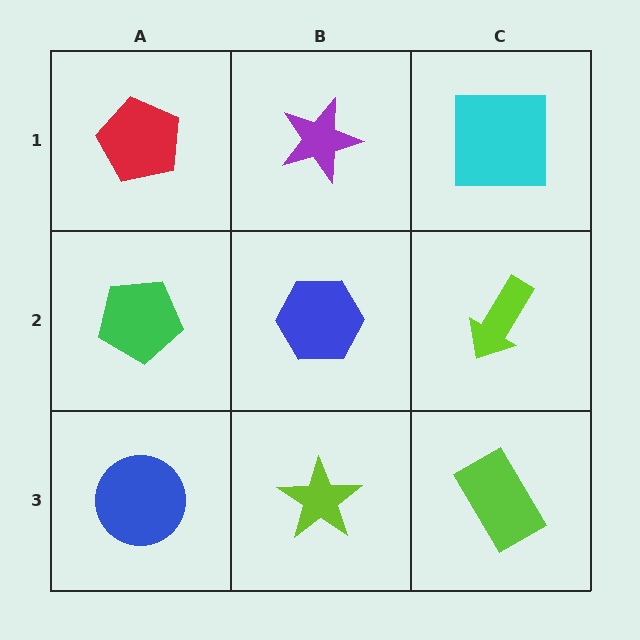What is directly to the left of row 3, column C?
A lime star.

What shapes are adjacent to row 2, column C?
A cyan square (row 1, column C), a lime rectangle (row 3, column C), a blue hexagon (row 2, column B).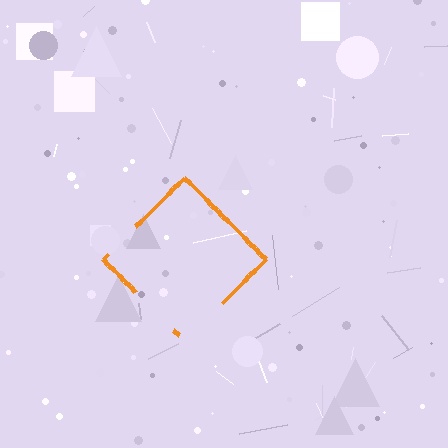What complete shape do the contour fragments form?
The contour fragments form a diamond.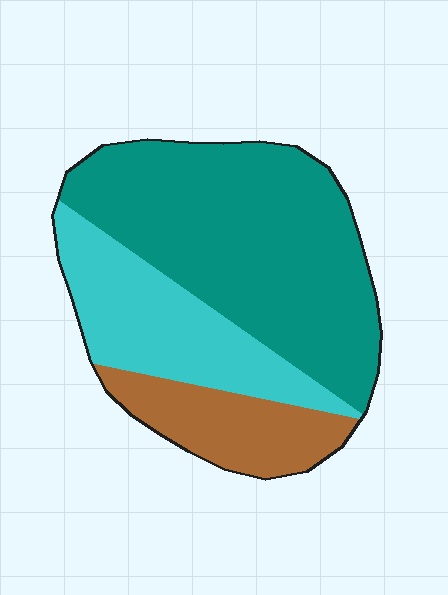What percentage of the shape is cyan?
Cyan covers 27% of the shape.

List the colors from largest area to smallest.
From largest to smallest: teal, cyan, brown.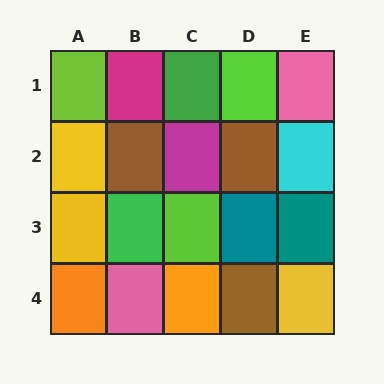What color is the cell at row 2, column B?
Brown.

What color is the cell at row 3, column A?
Yellow.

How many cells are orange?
2 cells are orange.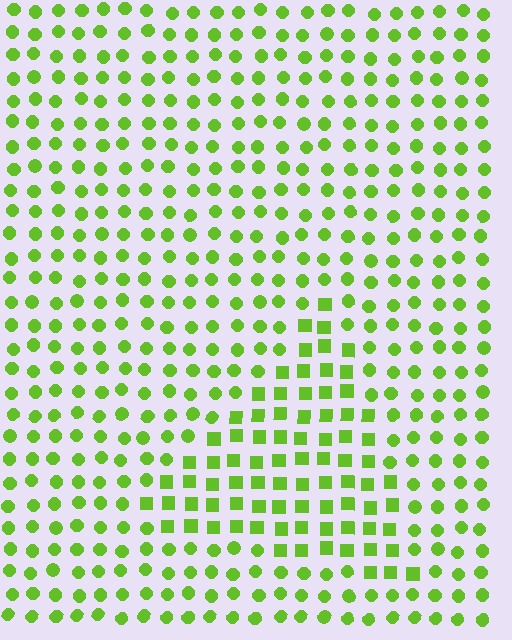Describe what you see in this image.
The image is filled with small lime elements arranged in a uniform grid. A triangle-shaped region contains squares, while the surrounding area contains circles. The boundary is defined purely by the change in element shape.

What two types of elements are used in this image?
The image uses squares inside the triangle region and circles outside it.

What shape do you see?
I see a triangle.